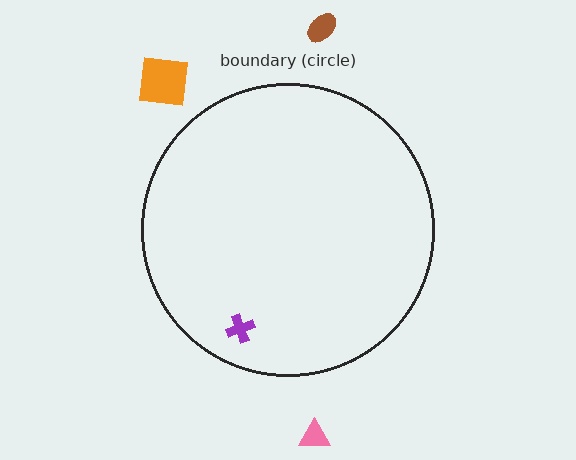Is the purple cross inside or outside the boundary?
Inside.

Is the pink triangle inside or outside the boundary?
Outside.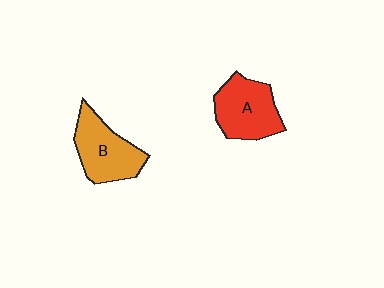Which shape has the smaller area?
Shape B (orange).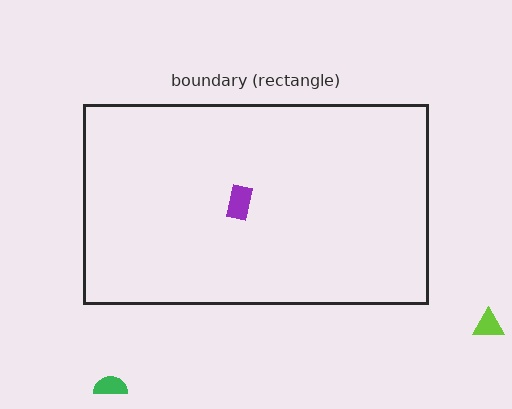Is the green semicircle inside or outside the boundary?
Outside.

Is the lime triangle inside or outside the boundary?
Outside.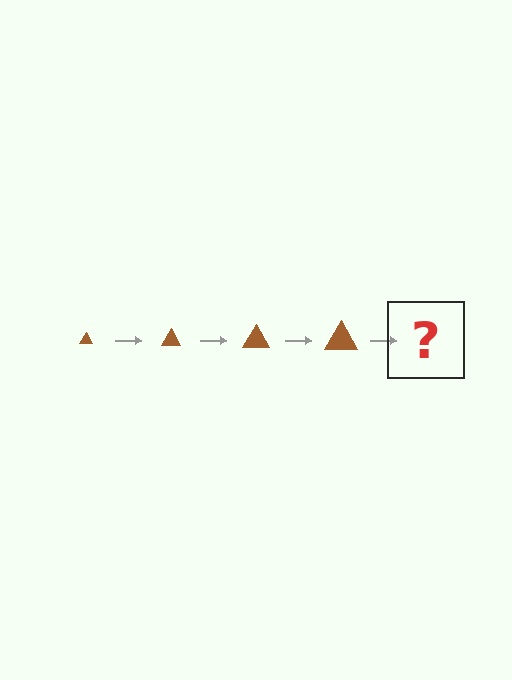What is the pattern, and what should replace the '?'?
The pattern is that the triangle gets progressively larger each step. The '?' should be a brown triangle, larger than the previous one.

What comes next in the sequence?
The next element should be a brown triangle, larger than the previous one.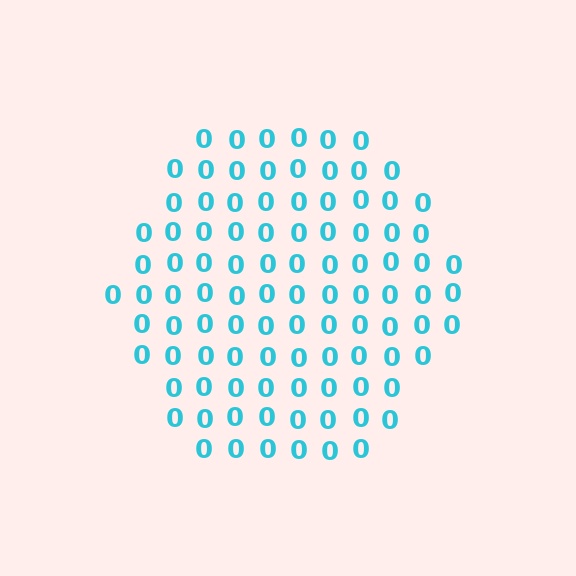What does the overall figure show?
The overall figure shows a hexagon.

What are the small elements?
The small elements are digit 0's.